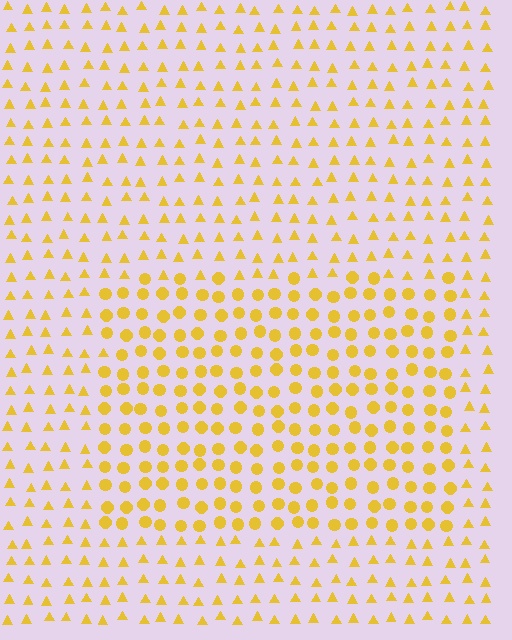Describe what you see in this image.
The image is filled with small yellow elements arranged in a uniform grid. A rectangle-shaped region contains circles, while the surrounding area contains triangles. The boundary is defined purely by the change in element shape.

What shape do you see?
I see a rectangle.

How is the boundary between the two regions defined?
The boundary is defined by a change in element shape: circles inside vs. triangles outside. All elements share the same color and spacing.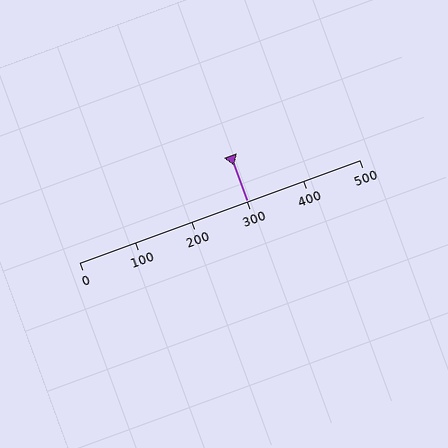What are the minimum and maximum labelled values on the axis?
The axis runs from 0 to 500.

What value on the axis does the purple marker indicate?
The marker indicates approximately 300.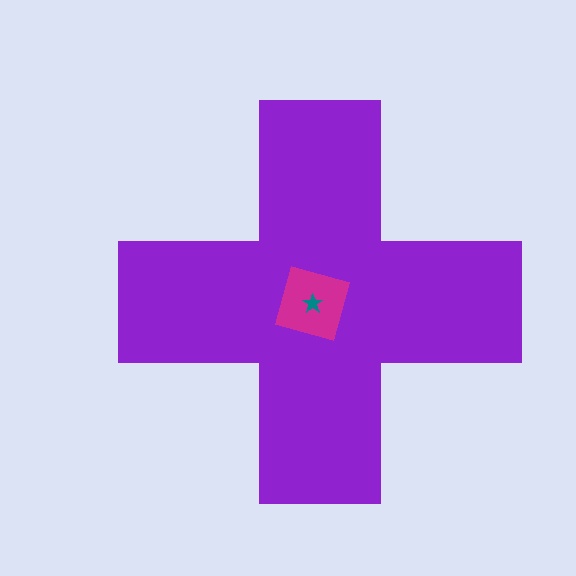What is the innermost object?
The teal star.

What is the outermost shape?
The purple cross.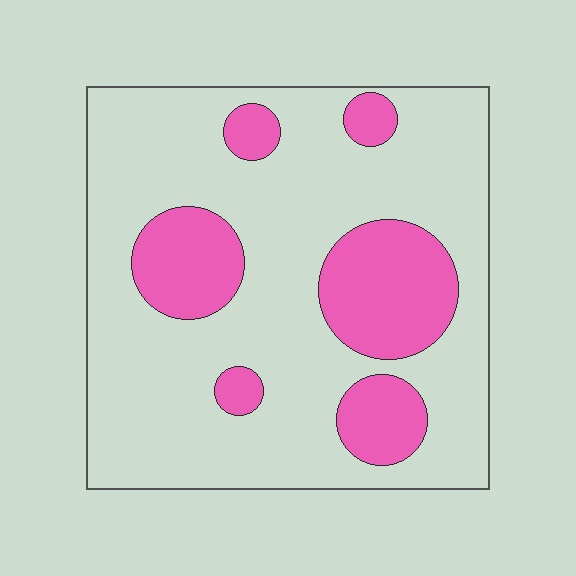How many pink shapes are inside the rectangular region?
6.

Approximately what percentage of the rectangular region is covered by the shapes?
Approximately 25%.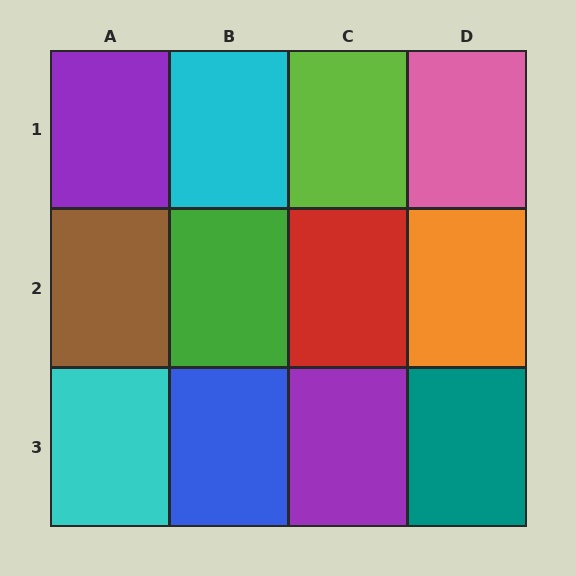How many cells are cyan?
2 cells are cyan.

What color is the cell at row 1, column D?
Pink.